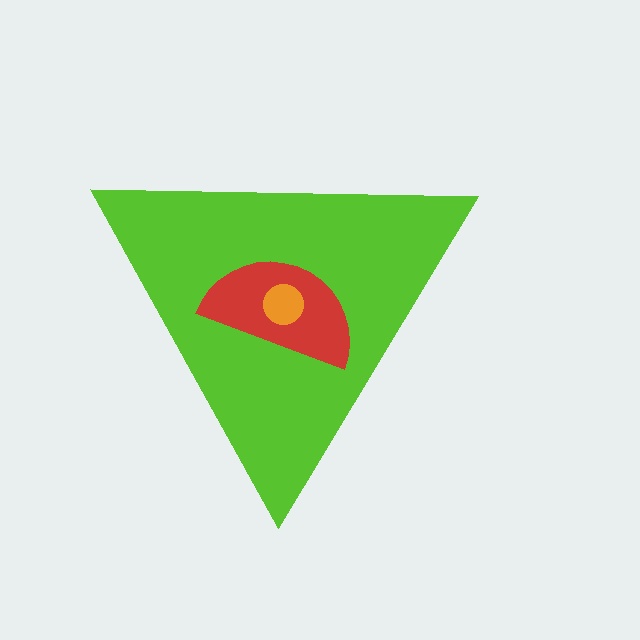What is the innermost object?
The orange circle.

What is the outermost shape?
The lime triangle.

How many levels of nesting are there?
3.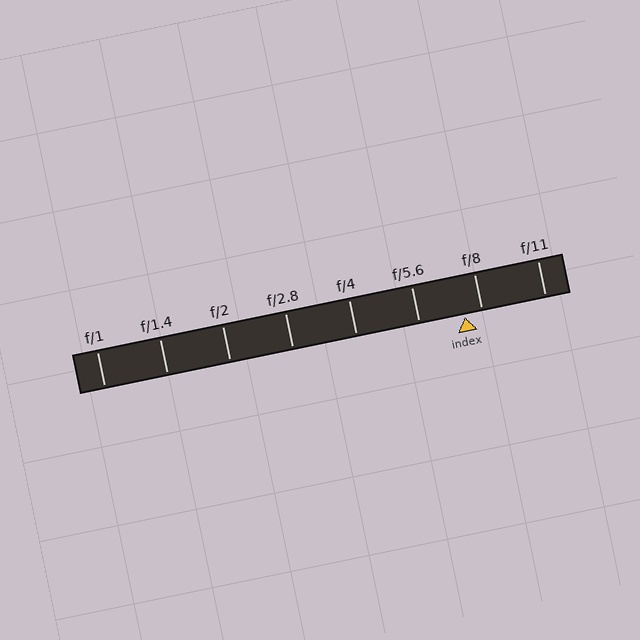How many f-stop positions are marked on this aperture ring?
There are 8 f-stop positions marked.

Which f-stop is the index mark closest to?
The index mark is closest to f/8.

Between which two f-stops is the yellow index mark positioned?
The index mark is between f/5.6 and f/8.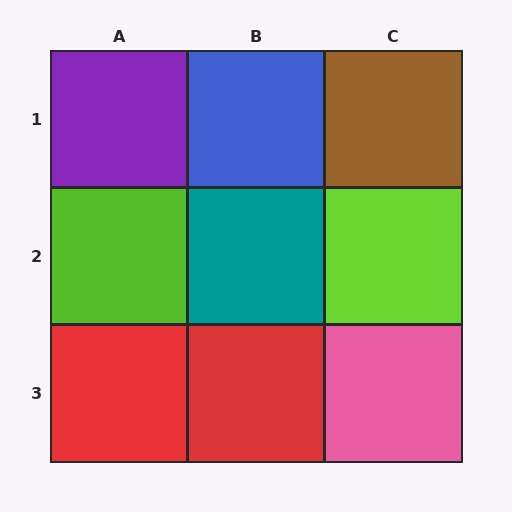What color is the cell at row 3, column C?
Pink.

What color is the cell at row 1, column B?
Blue.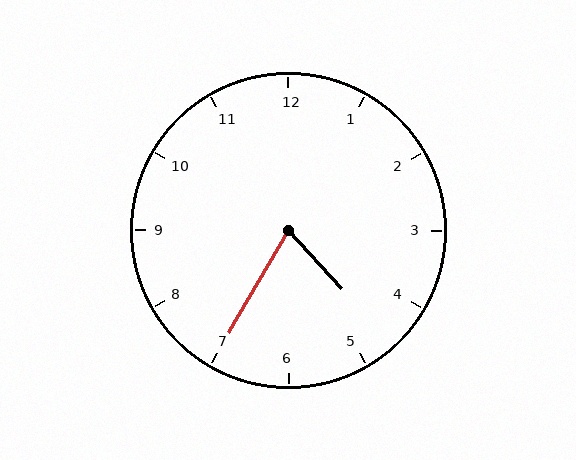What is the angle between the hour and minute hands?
Approximately 72 degrees.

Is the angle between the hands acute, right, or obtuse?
It is acute.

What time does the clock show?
4:35.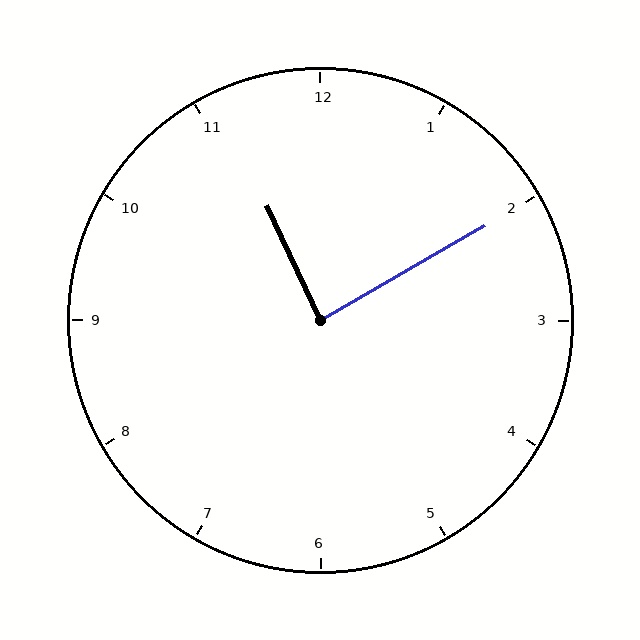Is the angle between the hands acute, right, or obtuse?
It is right.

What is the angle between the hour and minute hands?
Approximately 85 degrees.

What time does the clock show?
11:10.